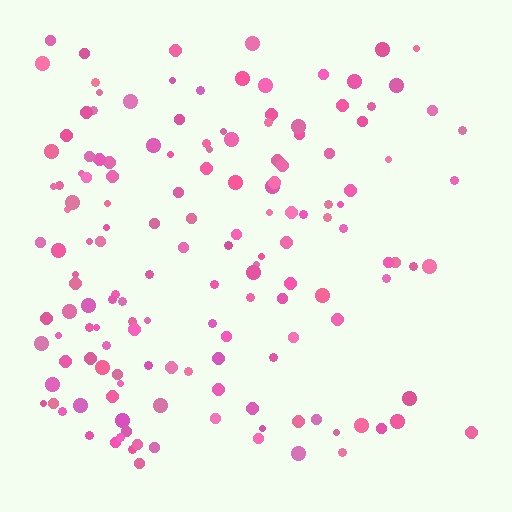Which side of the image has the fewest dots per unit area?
The right.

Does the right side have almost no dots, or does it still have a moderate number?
Still a moderate number, just noticeably fewer than the left.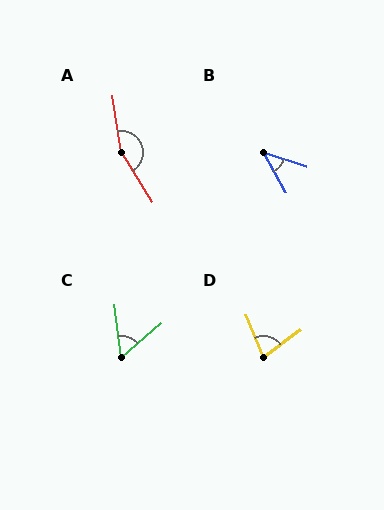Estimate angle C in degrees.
Approximately 57 degrees.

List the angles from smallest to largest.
B (43°), C (57°), D (76°), A (157°).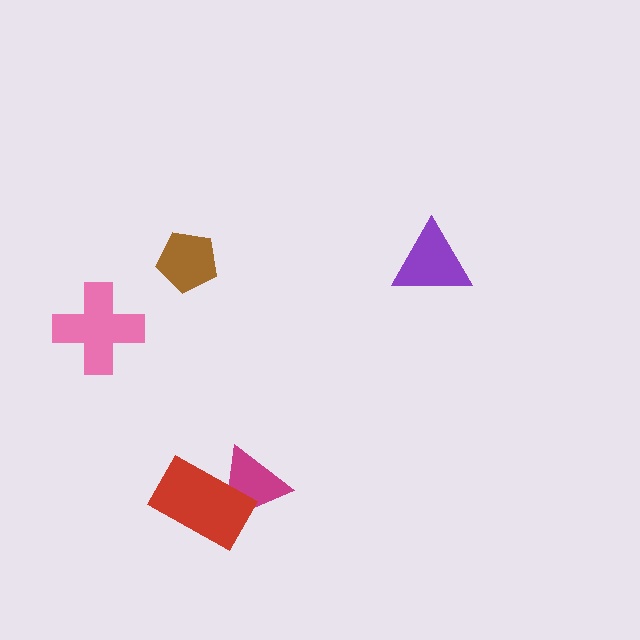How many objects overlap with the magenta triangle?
1 object overlaps with the magenta triangle.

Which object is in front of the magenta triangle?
The red rectangle is in front of the magenta triangle.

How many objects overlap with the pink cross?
0 objects overlap with the pink cross.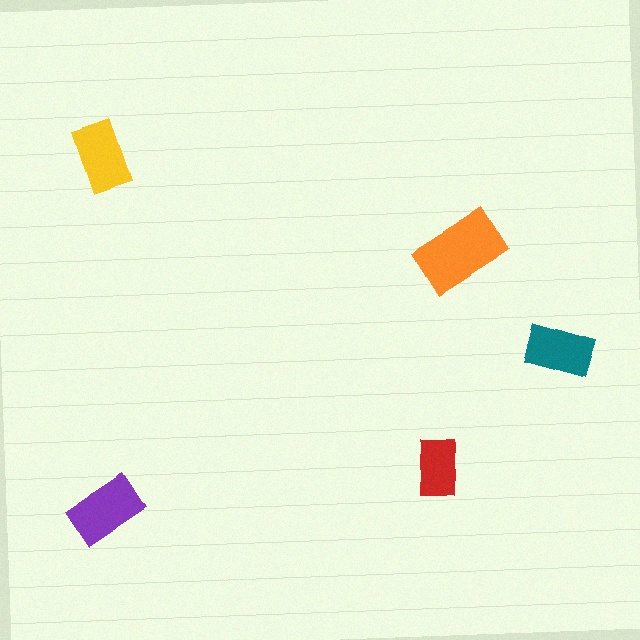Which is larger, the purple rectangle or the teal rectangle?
The purple one.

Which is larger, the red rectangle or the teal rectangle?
The teal one.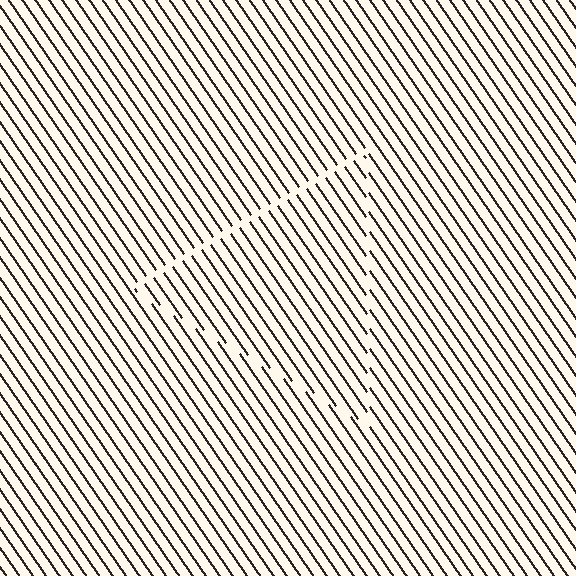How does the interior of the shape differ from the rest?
The interior of the shape contains the same grating, shifted by half a period — the contour is defined by the phase discontinuity where line-ends from the inner and outer gratings abut.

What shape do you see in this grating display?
An illusory triangle. The interior of the shape contains the same grating, shifted by half a period — the contour is defined by the phase discontinuity where line-ends from the inner and outer gratings abut.